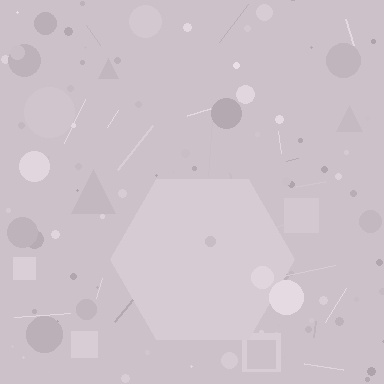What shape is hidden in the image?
A hexagon is hidden in the image.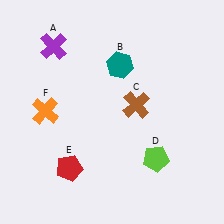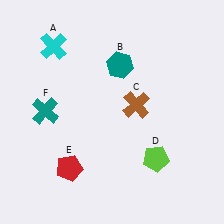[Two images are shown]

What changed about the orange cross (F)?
In Image 1, F is orange. In Image 2, it changed to teal.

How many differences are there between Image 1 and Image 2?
There are 2 differences between the two images.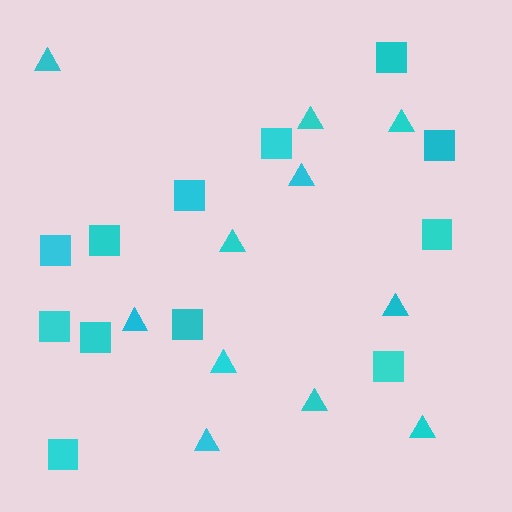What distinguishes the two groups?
There are 2 groups: one group of squares (12) and one group of triangles (11).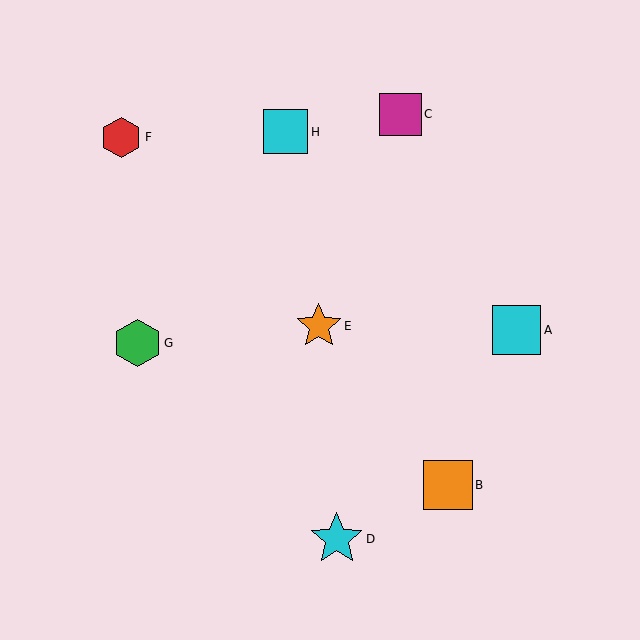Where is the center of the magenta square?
The center of the magenta square is at (400, 114).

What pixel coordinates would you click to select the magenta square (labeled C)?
Click at (400, 114) to select the magenta square C.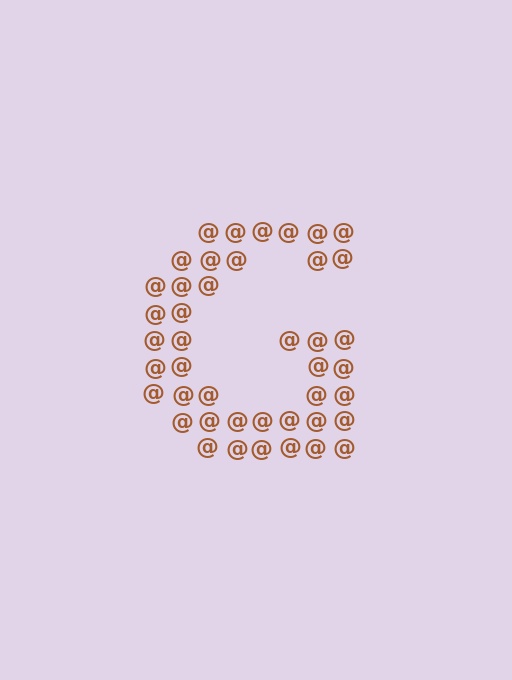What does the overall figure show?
The overall figure shows the letter G.